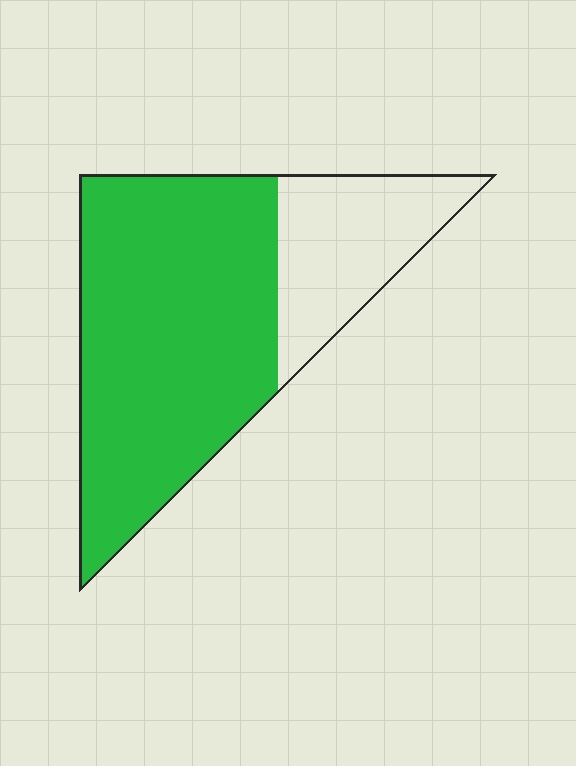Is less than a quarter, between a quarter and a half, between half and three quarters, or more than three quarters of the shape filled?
Between half and three quarters.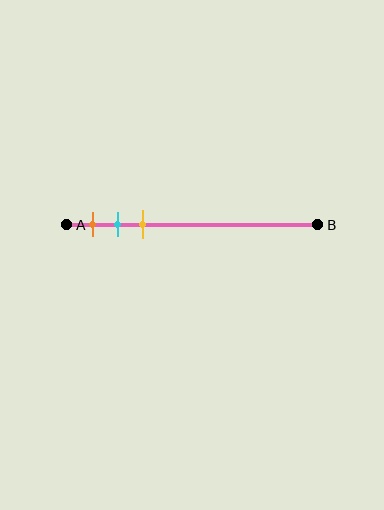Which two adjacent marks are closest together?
The cyan and yellow marks are the closest adjacent pair.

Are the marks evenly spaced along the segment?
Yes, the marks are approximately evenly spaced.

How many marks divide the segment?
There are 3 marks dividing the segment.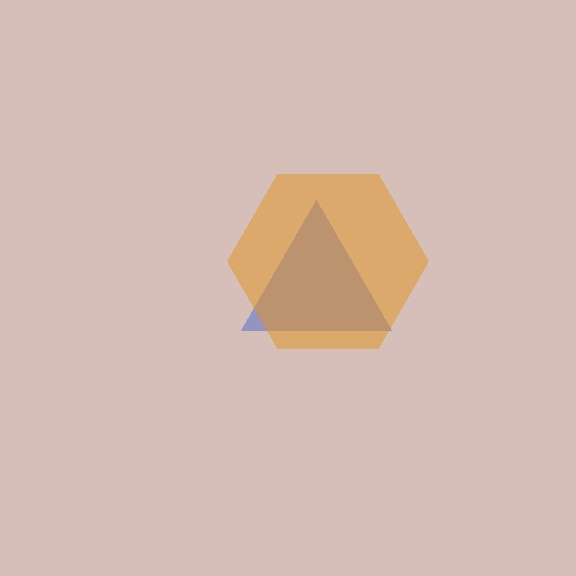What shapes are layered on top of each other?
The layered shapes are: a blue triangle, an orange hexagon.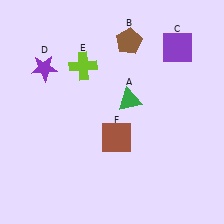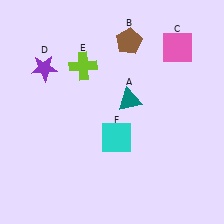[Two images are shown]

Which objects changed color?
A changed from green to teal. C changed from purple to pink. F changed from brown to cyan.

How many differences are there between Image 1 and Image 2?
There are 3 differences between the two images.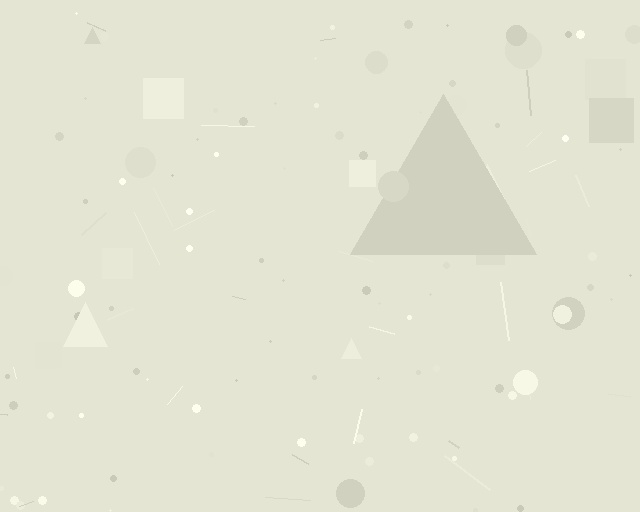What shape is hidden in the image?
A triangle is hidden in the image.